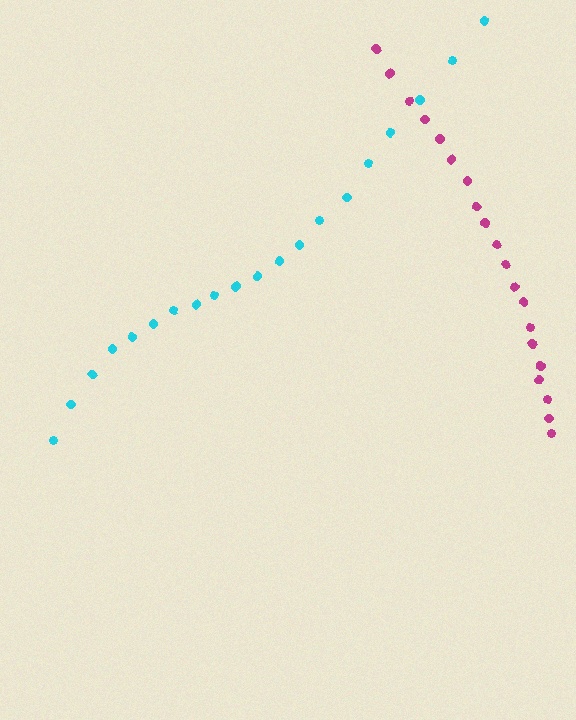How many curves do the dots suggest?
There are 2 distinct paths.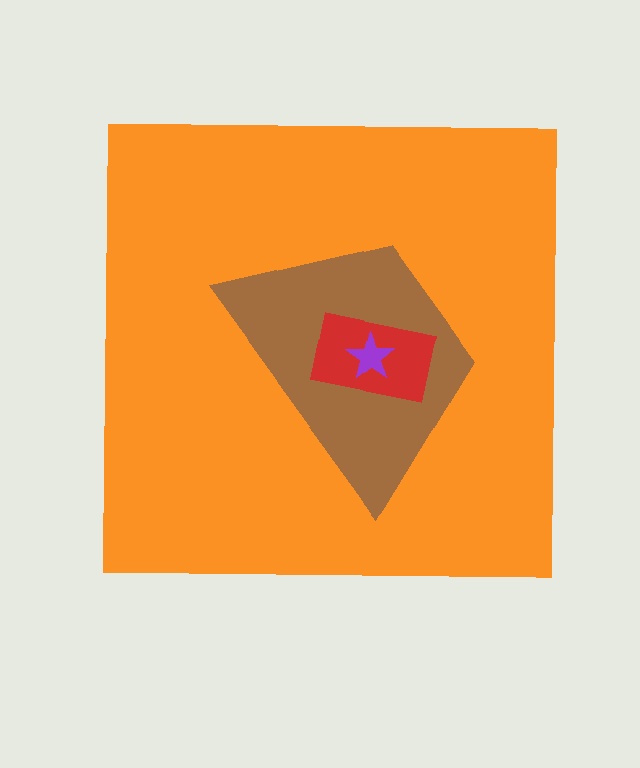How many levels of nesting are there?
4.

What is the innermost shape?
The purple star.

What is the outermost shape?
The orange square.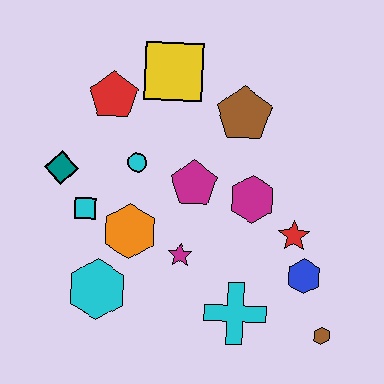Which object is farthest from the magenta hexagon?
The teal diamond is farthest from the magenta hexagon.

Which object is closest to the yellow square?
The red pentagon is closest to the yellow square.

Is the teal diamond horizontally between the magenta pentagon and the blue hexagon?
No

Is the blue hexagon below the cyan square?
Yes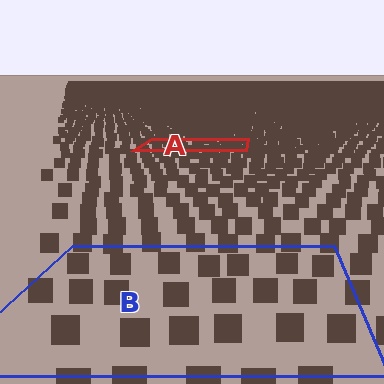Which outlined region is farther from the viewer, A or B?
Region A is farther from the viewer — the texture elements inside it appear smaller and more densely packed.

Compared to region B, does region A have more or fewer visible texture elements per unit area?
Region A has more texture elements per unit area — they are packed more densely because it is farther away.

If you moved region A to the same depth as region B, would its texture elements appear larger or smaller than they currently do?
They would appear larger. At a closer depth, the same texture elements are projected at a bigger on-screen size.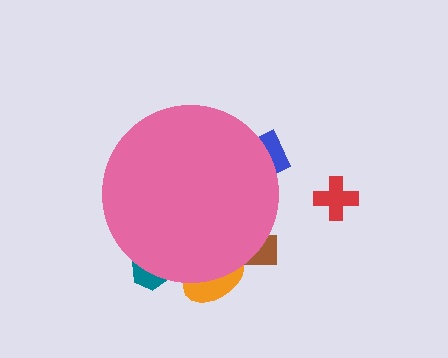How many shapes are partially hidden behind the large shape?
4 shapes are partially hidden.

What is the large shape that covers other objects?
A pink circle.